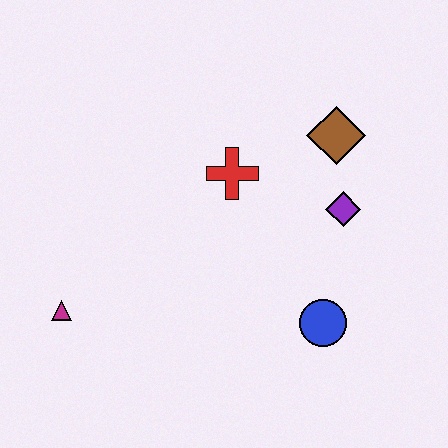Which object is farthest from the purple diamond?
The magenta triangle is farthest from the purple diamond.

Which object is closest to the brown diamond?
The purple diamond is closest to the brown diamond.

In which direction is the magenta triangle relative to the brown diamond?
The magenta triangle is to the left of the brown diamond.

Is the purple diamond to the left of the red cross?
No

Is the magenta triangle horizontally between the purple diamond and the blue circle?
No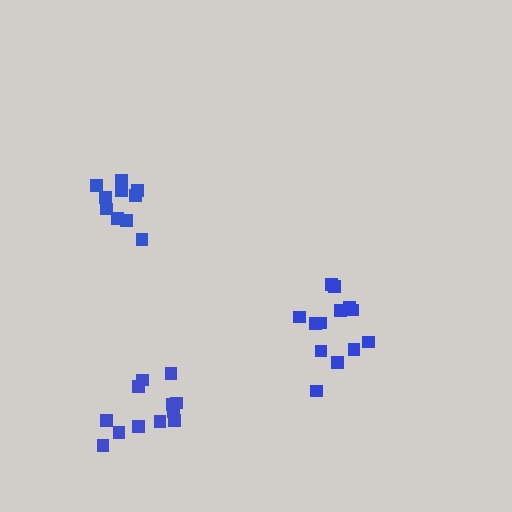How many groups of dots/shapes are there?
There are 3 groups.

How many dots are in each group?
Group 1: 14 dots, Group 2: 10 dots, Group 3: 12 dots (36 total).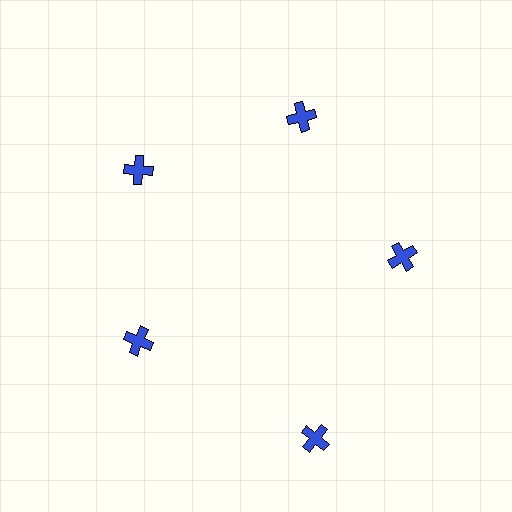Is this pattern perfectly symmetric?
No. The 5 blue crosses are arranged in a ring, but one element near the 5 o'clock position is pushed outward from the center, breaking the 5-fold rotational symmetry.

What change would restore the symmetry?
The symmetry would be restored by moving it inward, back onto the ring so that all 5 crosses sit at equal angles and equal distance from the center.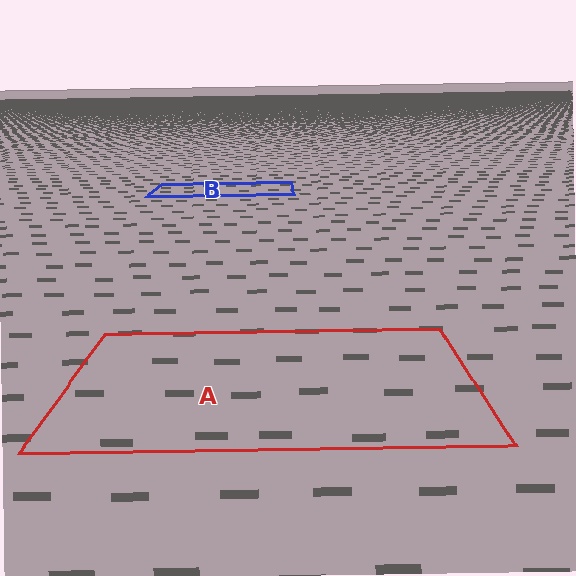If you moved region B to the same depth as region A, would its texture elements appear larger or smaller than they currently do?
They would appear larger. At a closer depth, the same texture elements are projected at a bigger on-screen size.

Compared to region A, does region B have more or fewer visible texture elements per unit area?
Region B has more texture elements per unit area — they are packed more densely because it is farther away.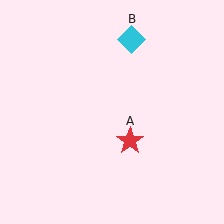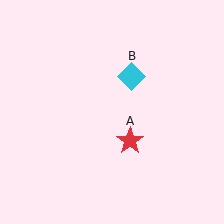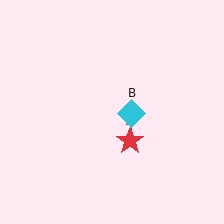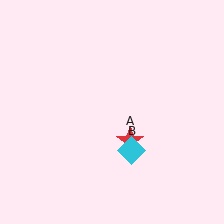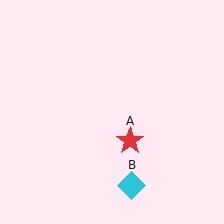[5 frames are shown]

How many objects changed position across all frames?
1 object changed position: cyan diamond (object B).